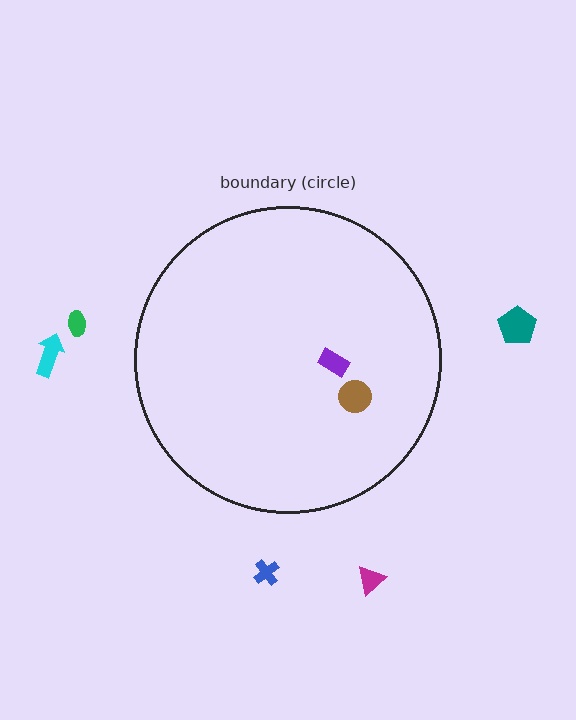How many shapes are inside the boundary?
2 inside, 5 outside.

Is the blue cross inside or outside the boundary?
Outside.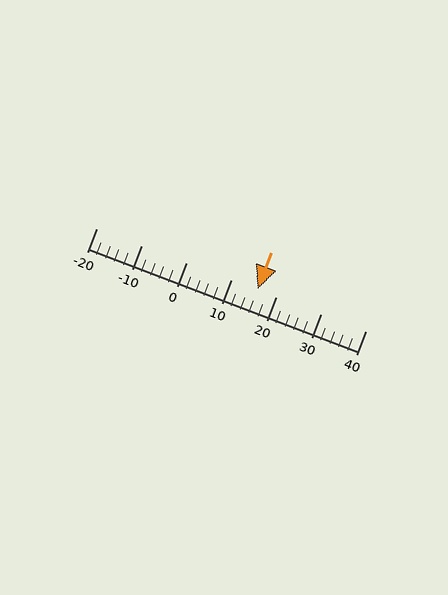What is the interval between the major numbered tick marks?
The major tick marks are spaced 10 units apart.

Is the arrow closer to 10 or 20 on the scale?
The arrow is closer to 20.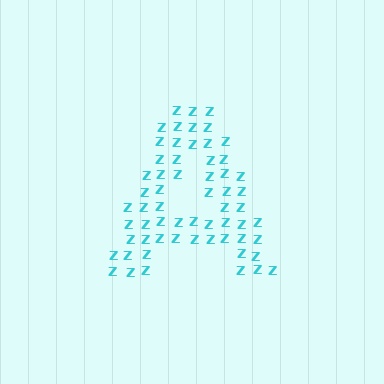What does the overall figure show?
The overall figure shows the letter A.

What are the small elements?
The small elements are letter Z's.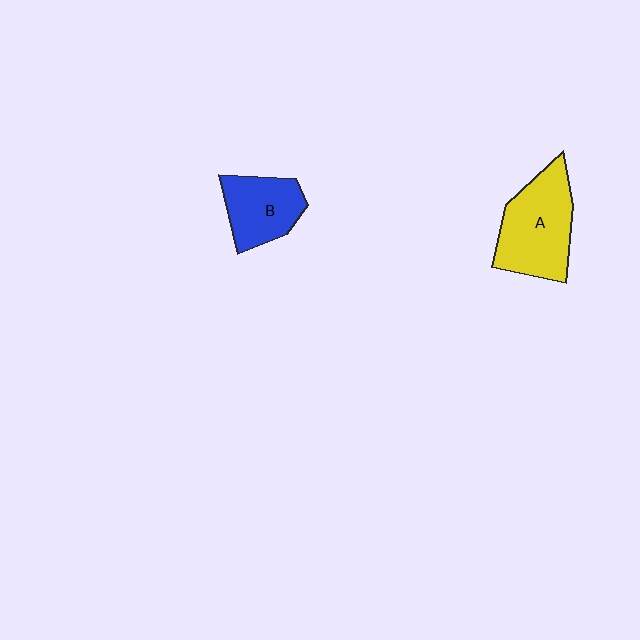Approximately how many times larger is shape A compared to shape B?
Approximately 1.5 times.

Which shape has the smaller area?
Shape B (blue).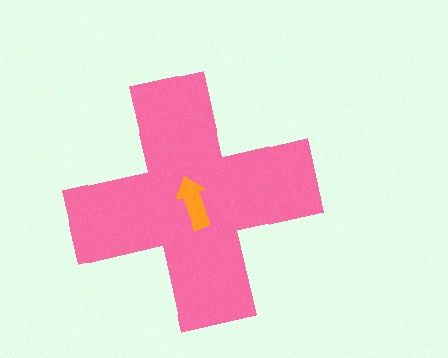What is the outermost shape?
The pink cross.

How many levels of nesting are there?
2.